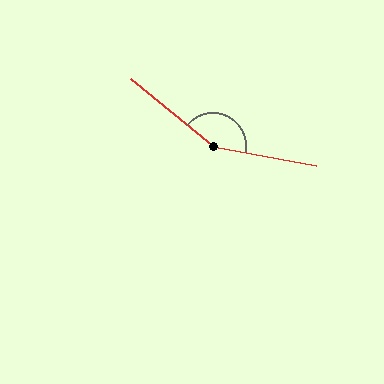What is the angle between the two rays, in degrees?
Approximately 152 degrees.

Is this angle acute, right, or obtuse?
It is obtuse.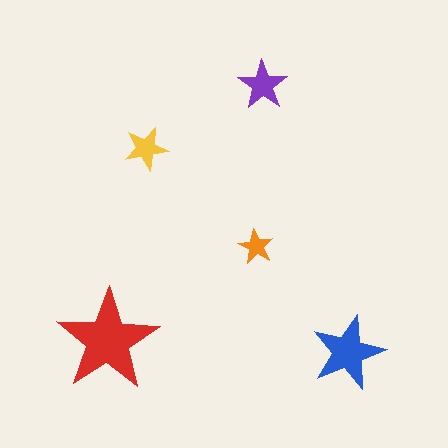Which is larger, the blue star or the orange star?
The blue one.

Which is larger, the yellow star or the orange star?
The yellow one.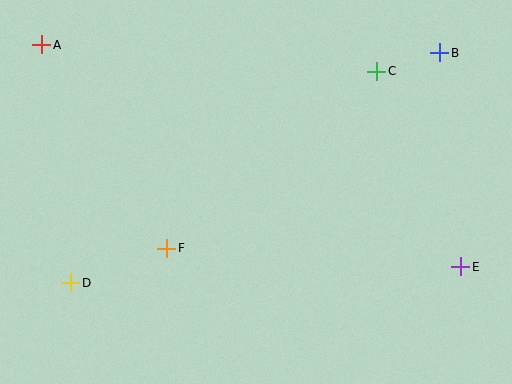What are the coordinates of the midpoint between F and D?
The midpoint between F and D is at (119, 265).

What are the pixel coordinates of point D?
Point D is at (71, 283).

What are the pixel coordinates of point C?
Point C is at (377, 71).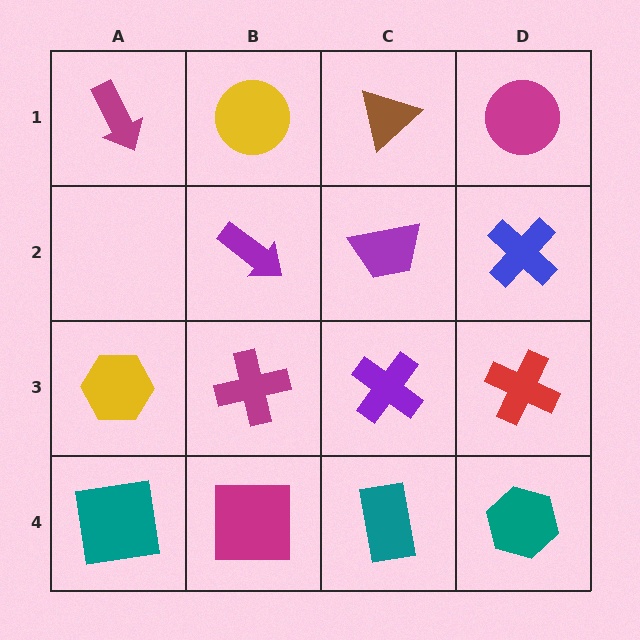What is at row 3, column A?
A yellow hexagon.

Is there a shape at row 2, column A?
No, that cell is empty.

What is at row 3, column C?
A purple cross.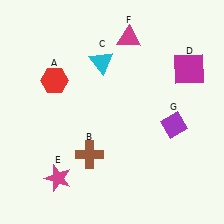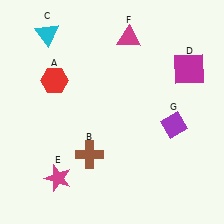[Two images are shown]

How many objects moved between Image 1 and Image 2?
1 object moved between the two images.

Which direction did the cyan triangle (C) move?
The cyan triangle (C) moved left.